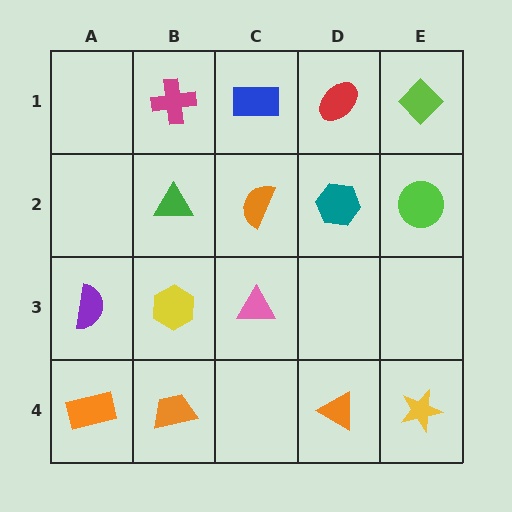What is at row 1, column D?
A red ellipse.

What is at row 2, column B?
A green triangle.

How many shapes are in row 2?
4 shapes.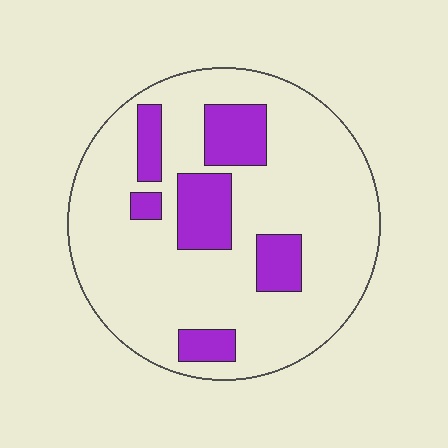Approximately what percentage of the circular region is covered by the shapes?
Approximately 20%.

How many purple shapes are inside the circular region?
6.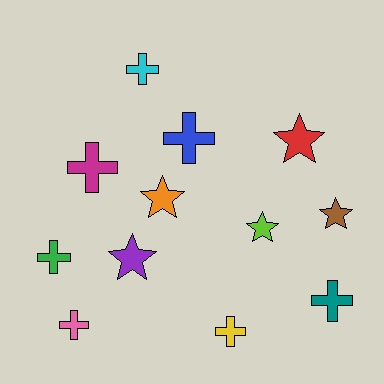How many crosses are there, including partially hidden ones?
There are 7 crosses.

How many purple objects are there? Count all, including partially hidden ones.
There is 1 purple object.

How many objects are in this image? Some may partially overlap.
There are 12 objects.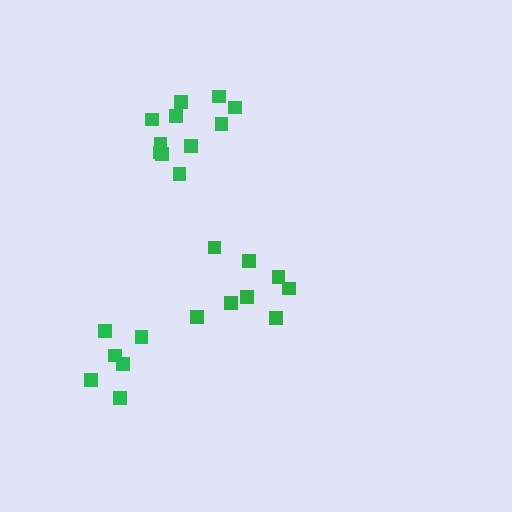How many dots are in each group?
Group 1: 8 dots, Group 2: 11 dots, Group 3: 6 dots (25 total).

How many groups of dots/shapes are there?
There are 3 groups.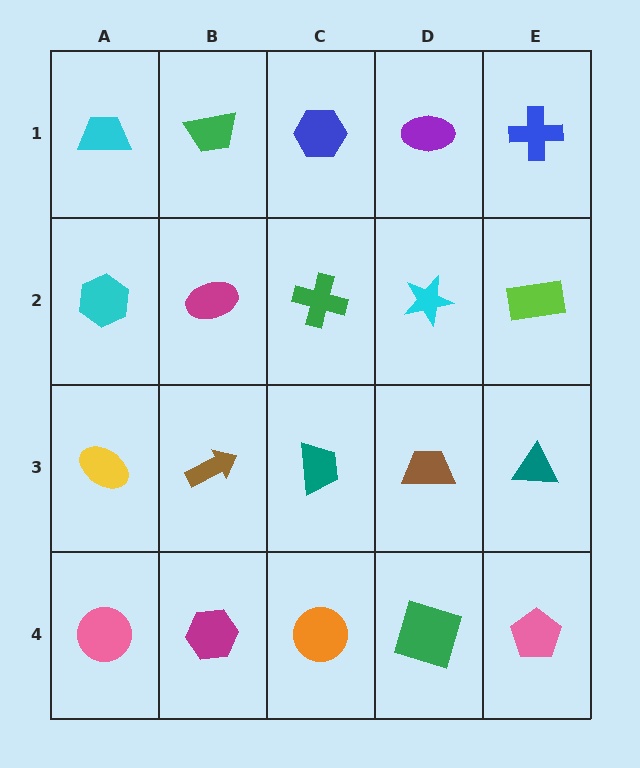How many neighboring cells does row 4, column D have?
3.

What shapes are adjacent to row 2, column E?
A blue cross (row 1, column E), a teal triangle (row 3, column E), a cyan star (row 2, column D).